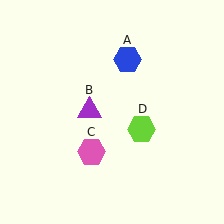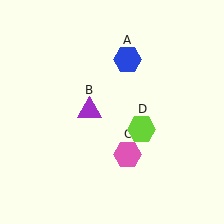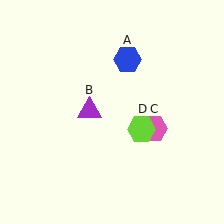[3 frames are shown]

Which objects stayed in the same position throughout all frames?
Blue hexagon (object A) and purple triangle (object B) and lime hexagon (object D) remained stationary.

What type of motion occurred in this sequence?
The pink hexagon (object C) rotated counterclockwise around the center of the scene.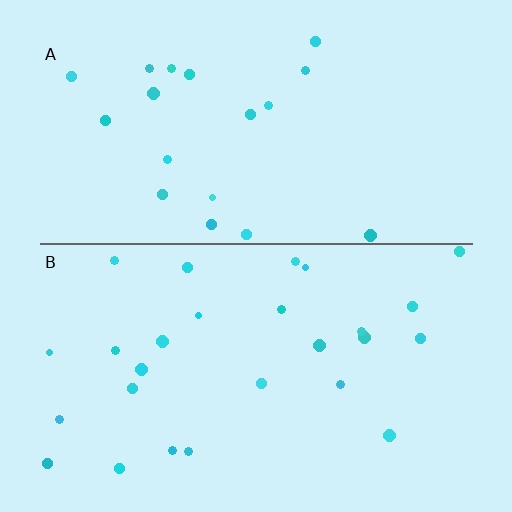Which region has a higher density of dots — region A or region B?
B (the bottom).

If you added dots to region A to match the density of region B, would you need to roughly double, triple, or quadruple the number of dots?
Approximately double.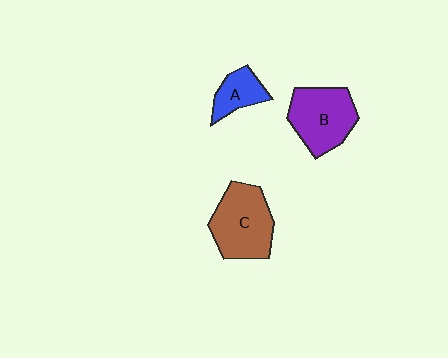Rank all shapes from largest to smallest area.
From largest to smallest: C (brown), B (purple), A (blue).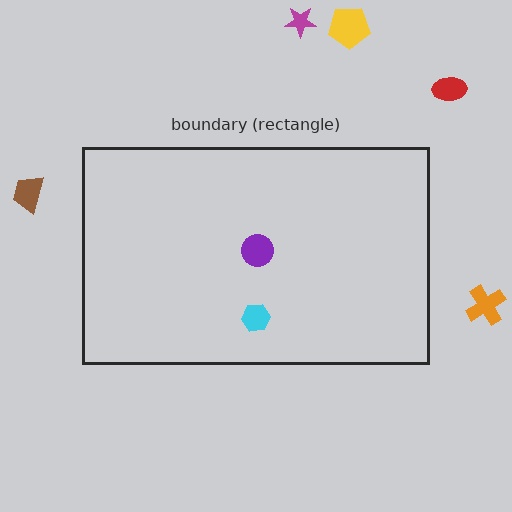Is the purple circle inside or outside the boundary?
Inside.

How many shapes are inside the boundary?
2 inside, 5 outside.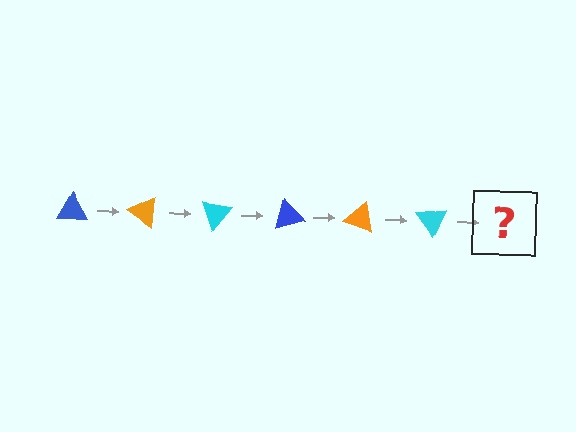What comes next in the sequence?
The next element should be a blue triangle, rotated 210 degrees from the start.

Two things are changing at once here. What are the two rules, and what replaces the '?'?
The two rules are that it rotates 35 degrees each step and the color cycles through blue, orange, and cyan. The '?' should be a blue triangle, rotated 210 degrees from the start.